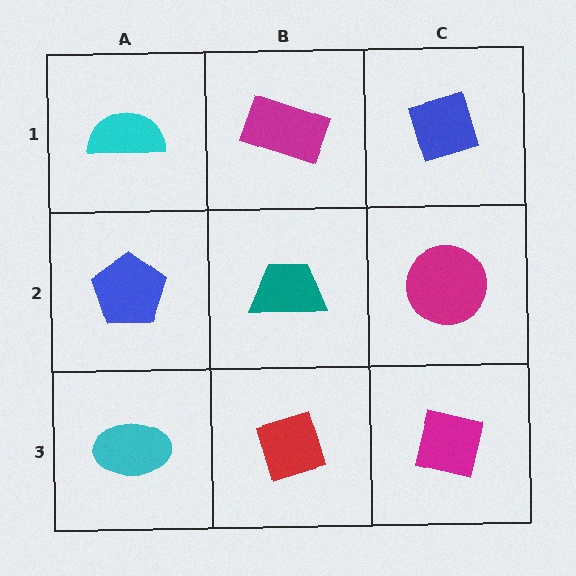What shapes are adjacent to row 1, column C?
A magenta circle (row 2, column C), a magenta rectangle (row 1, column B).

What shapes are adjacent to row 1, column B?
A teal trapezoid (row 2, column B), a cyan semicircle (row 1, column A), a blue diamond (row 1, column C).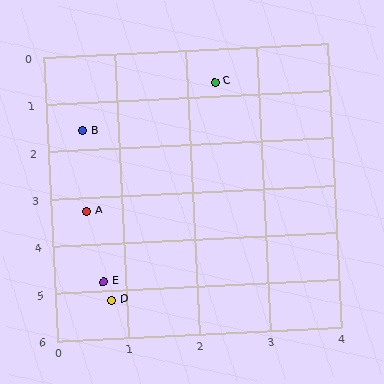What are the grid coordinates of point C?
Point C is at approximately (2.4, 0.7).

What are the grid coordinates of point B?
Point B is at approximately (0.5, 1.6).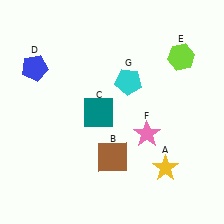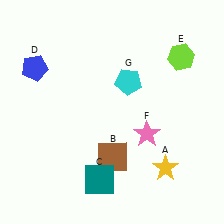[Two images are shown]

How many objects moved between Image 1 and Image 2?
1 object moved between the two images.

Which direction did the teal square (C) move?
The teal square (C) moved down.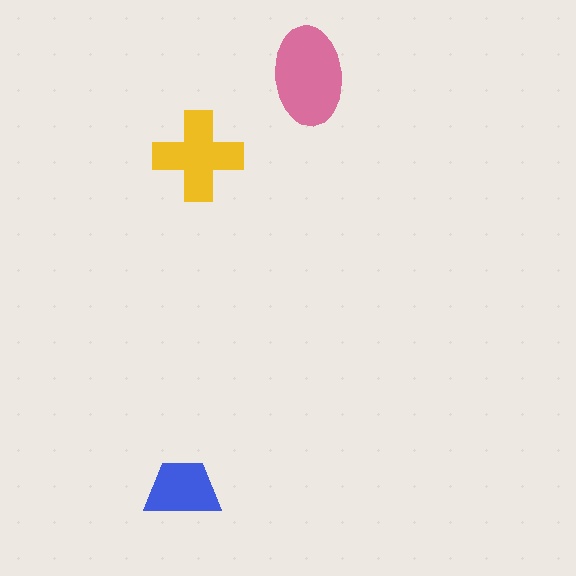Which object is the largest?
The pink ellipse.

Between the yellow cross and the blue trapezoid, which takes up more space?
The yellow cross.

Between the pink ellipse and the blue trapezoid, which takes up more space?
The pink ellipse.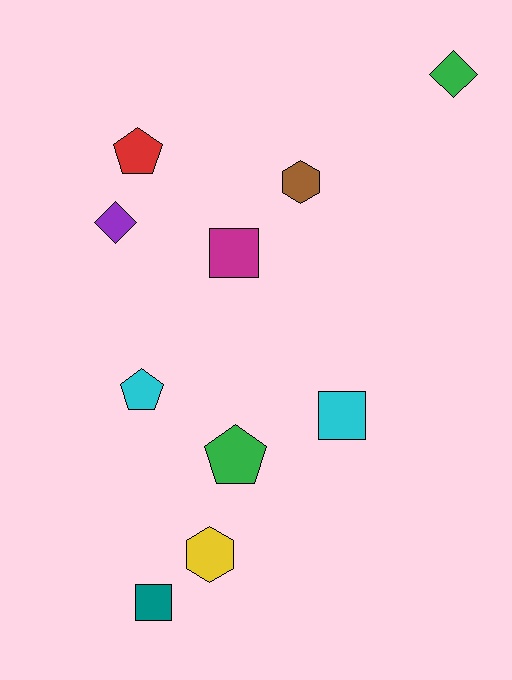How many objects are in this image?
There are 10 objects.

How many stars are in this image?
There are no stars.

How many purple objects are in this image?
There is 1 purple object.